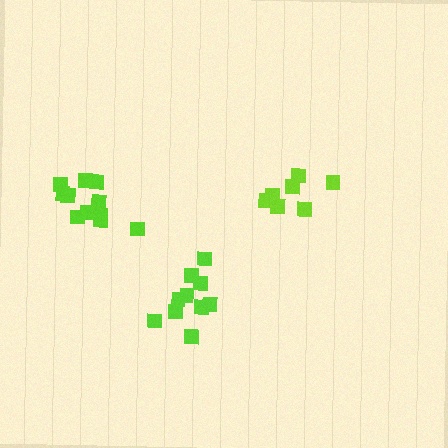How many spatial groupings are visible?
There are 3 spatial groupings.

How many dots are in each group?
Group 1: 10 dots, Group 2: 7 dots, Group 3: 11 dots (28 total).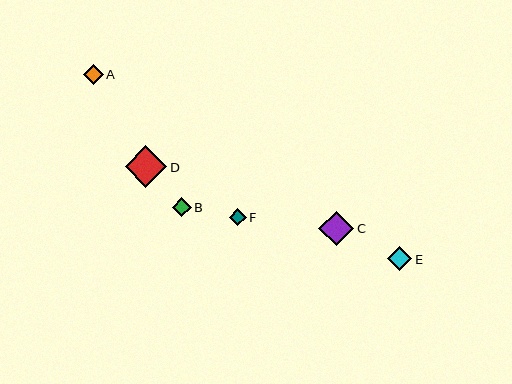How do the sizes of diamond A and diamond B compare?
Diamond A and diamond B are approximately the same size.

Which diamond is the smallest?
Diamond F is the smallest with a size of approximately 17 pixels.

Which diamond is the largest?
Diamond D is the largest with a size of approximately 42 pixels.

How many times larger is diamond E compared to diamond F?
Diamond E is approximately 1.5 times the size of diamond F.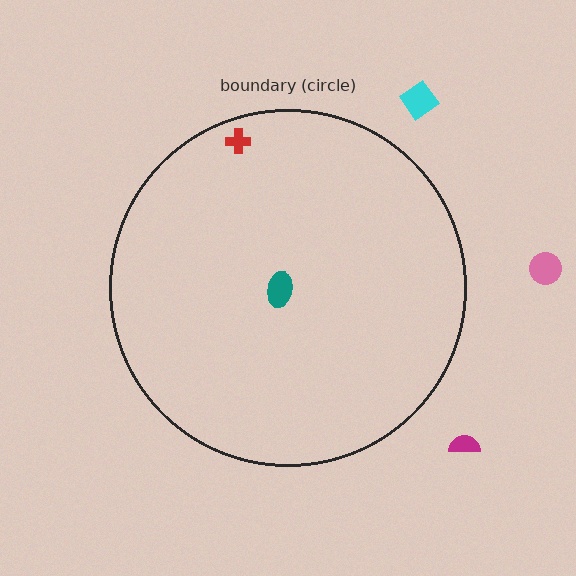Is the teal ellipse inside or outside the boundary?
Inside.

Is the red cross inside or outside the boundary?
Inside.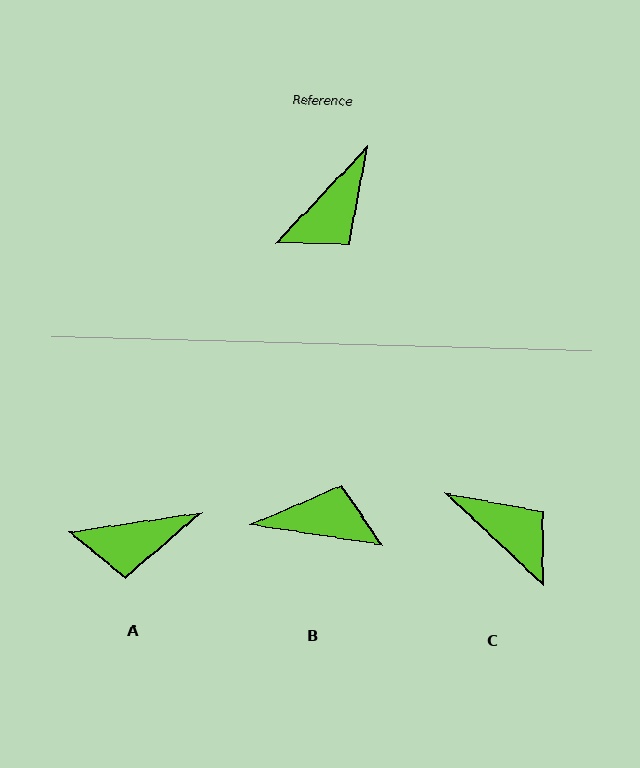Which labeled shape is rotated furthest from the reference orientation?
B, about 124 degrees away.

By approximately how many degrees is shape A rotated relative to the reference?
Approximately 38 degrees clockwise.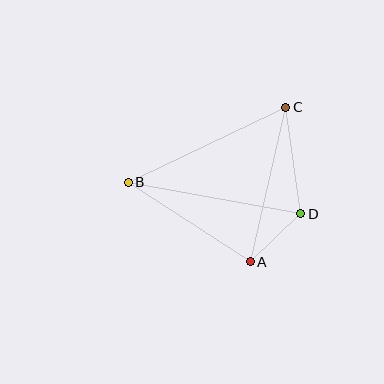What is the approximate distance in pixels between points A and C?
The distance between A and C is approximately 158 pixels.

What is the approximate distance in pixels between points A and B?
The distance between A and B is approximately 145 pixels.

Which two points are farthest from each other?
Points B and D are farthest from each other.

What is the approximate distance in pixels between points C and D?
The distance between C and D is approximately 107 pixels.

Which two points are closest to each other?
Points A and D are closest to each other.